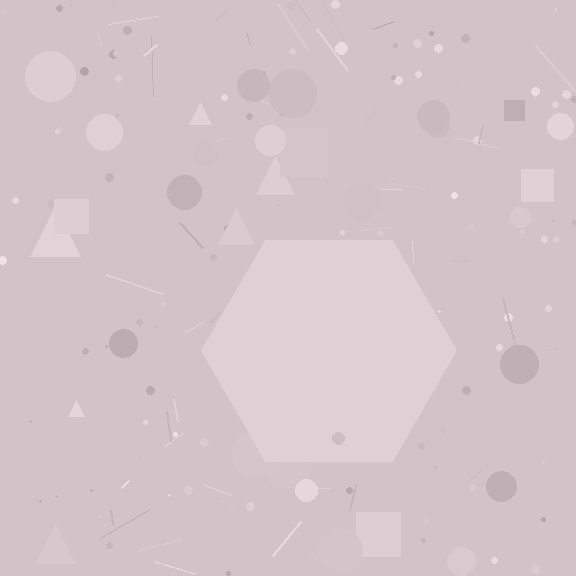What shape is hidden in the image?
A hexagon is hidden in the image.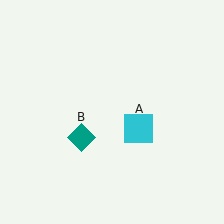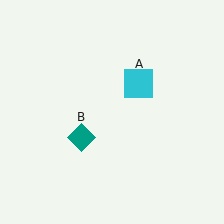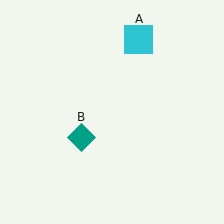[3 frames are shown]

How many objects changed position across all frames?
1 object changed position: cyan square (object A).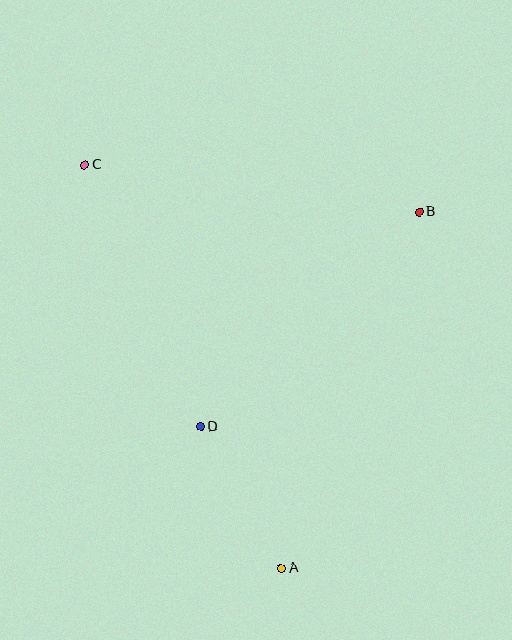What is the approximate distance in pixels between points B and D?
The distance between B and D is approximately 307 pixels.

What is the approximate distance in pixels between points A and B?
The distance between A and B is approximately 383 pixels.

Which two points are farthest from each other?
Points A and C are farthest from each other.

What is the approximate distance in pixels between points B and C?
The distance between B and C is approximately 338 pixels.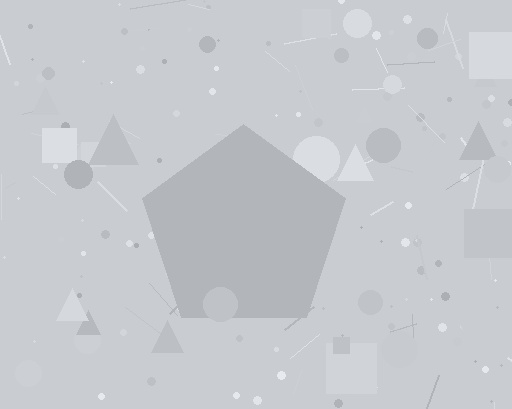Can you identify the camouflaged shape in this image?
The camouflaged shape is a pentagon.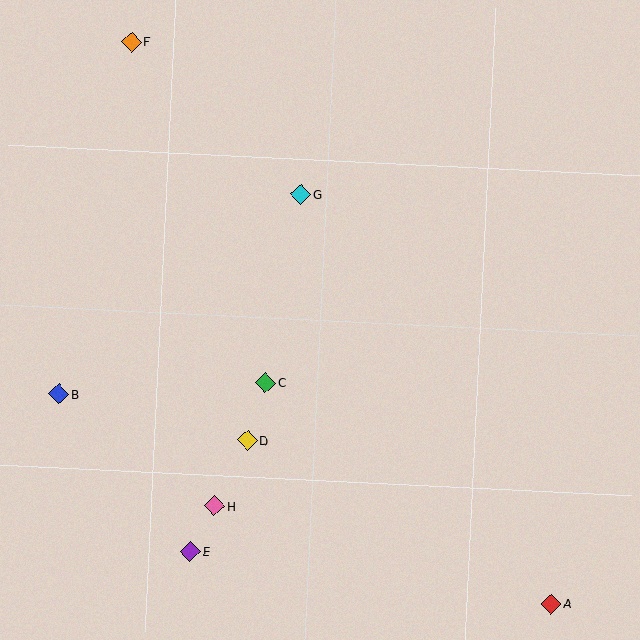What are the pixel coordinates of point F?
Point F is at (132, 42).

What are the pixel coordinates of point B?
Point B is at (59, 394).